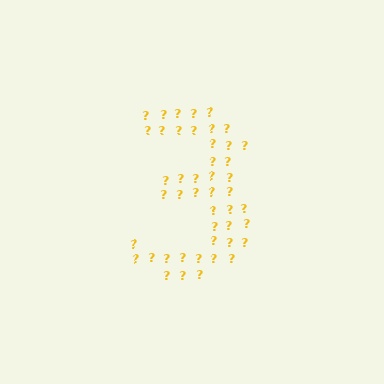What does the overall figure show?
The overall figure shows the digit 3.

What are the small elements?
The small elements are question marks.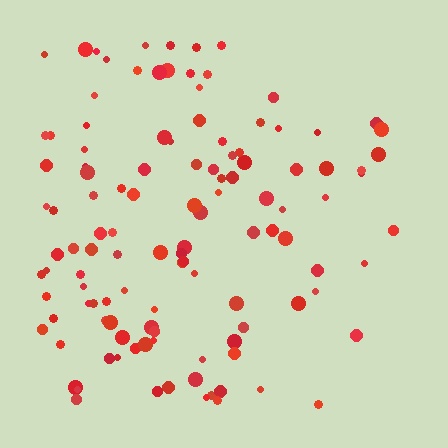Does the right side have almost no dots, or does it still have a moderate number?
Still a moderate number, just noticeably fewer than the left.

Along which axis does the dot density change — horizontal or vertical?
Horizontal.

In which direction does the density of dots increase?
From right to left, with the left side densest.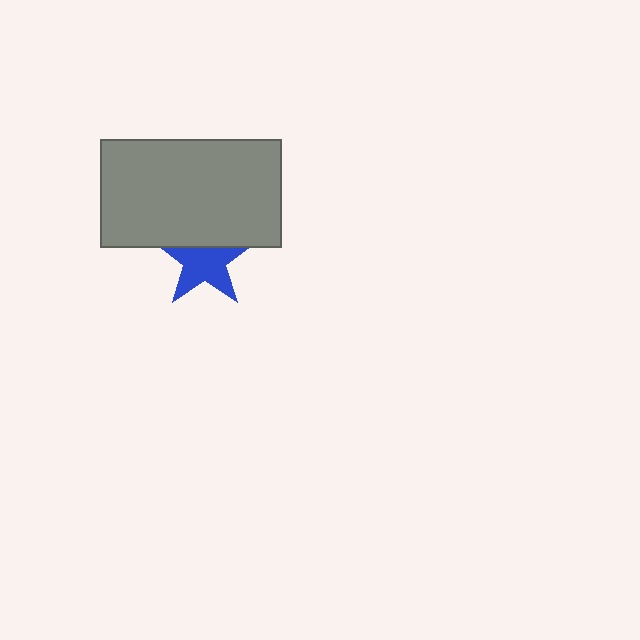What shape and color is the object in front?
The object in front is a gray rectangle.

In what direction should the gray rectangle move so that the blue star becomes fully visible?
The gray rectangle should move up. That is the shortest direction to clear the overlap and leave the blue star fully visible.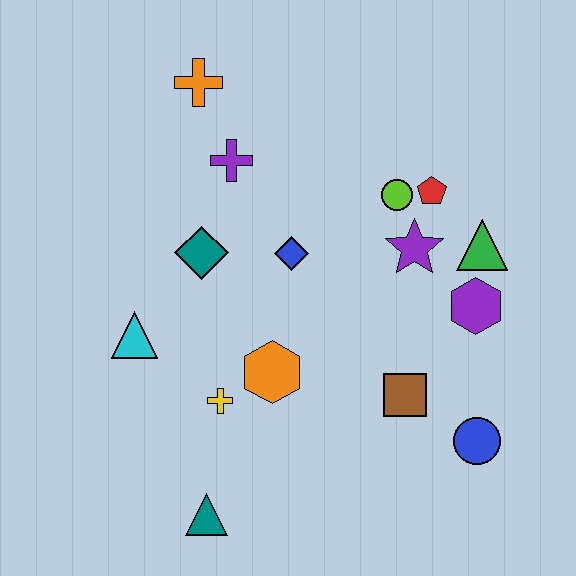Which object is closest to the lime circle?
The red pentagon is closest to the lime circle.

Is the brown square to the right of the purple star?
No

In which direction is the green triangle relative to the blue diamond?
The green triangle is to the right of the blue diamond.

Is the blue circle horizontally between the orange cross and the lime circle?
No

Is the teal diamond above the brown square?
Yes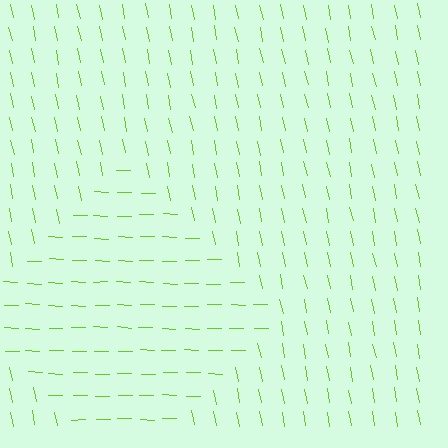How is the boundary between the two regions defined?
The boundary is defined purely by a change in line orientation (approximately 77 degrees difference). All lines are the same color and thickness.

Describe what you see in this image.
The image is filled with small lime line segments. A diamond region in the image has lines oriented differently from the surrounding lines, creating a visible texture boundary.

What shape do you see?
I see a diamond.